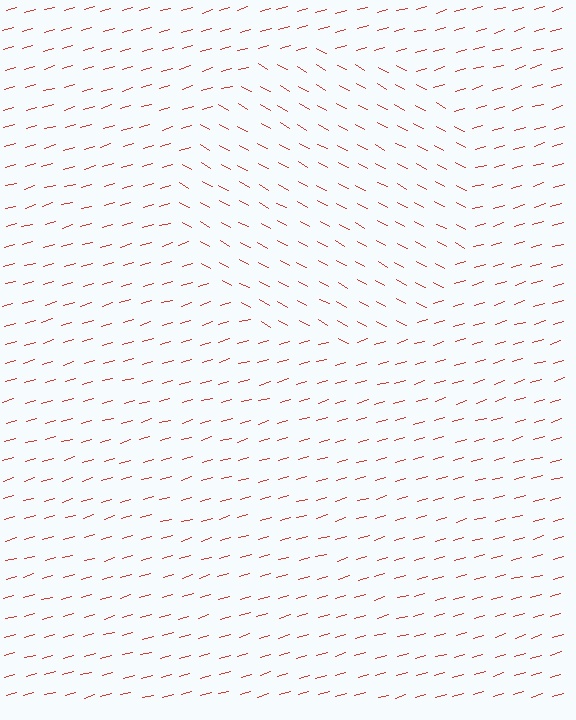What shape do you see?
I see a circle.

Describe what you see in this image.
The image is filled with small red line segments. A circle region in the image has lines oriented differently from the surrounding lines, creating a visible texture boundary.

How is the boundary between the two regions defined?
The boundary is defined purely by a change in line orientation (approximately 45 degrees difference). All lines are the same color and thickness.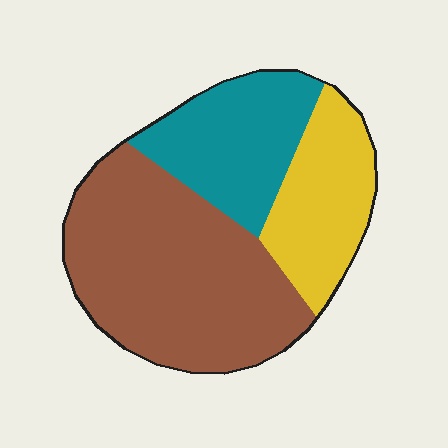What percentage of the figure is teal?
Teal takes up about one quarter (1/4) of the figure.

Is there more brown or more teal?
Brown.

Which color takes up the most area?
Brown, at roughly 50%.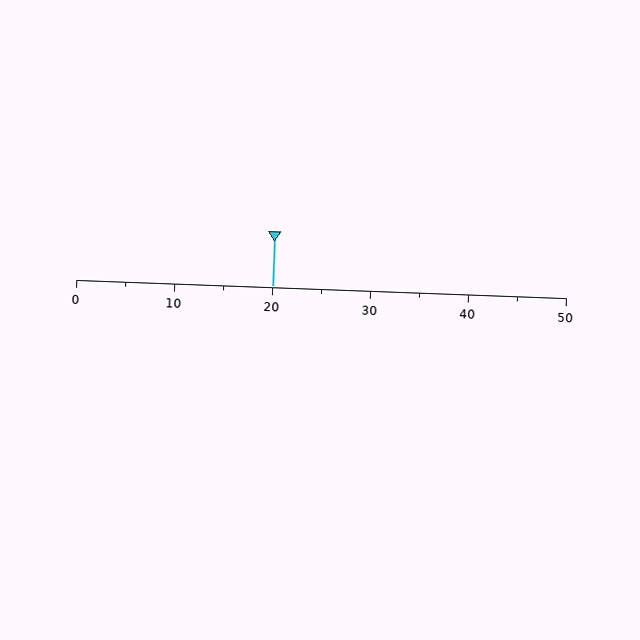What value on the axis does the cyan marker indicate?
The marker indicates approximately 20.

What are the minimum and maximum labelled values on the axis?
The axis runs from 0 to 50.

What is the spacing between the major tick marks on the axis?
The major ticks are spaced 10 apart.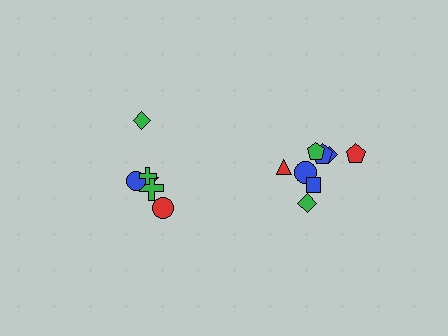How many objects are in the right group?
There are 8 objects.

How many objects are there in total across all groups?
There are 14 objects.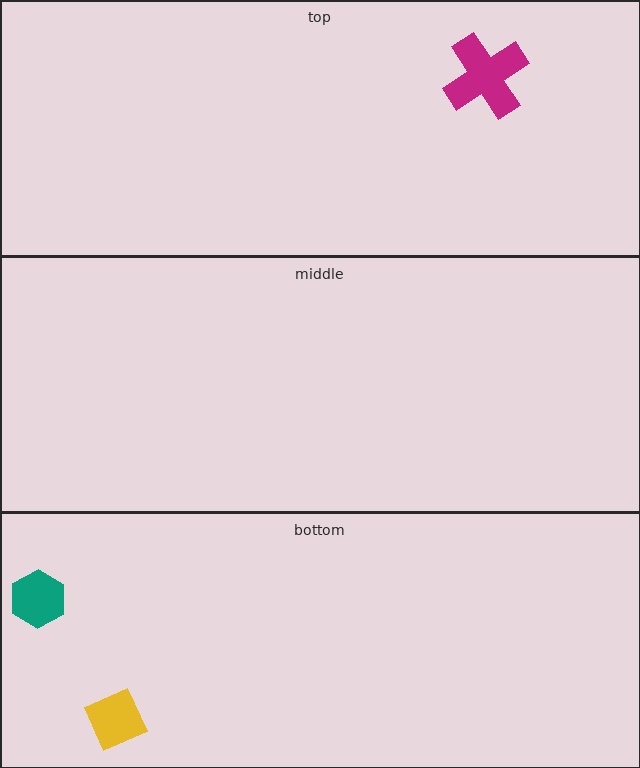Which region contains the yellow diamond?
The bottom region.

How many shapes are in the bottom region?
2.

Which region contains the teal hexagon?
The bottom region.